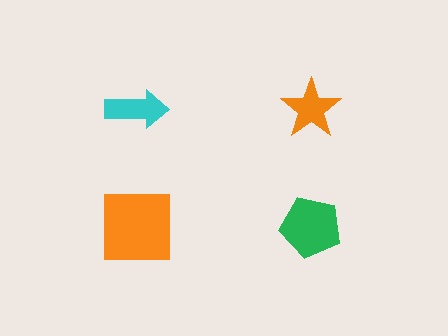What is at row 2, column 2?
A green pentagon.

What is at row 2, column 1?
An orange square.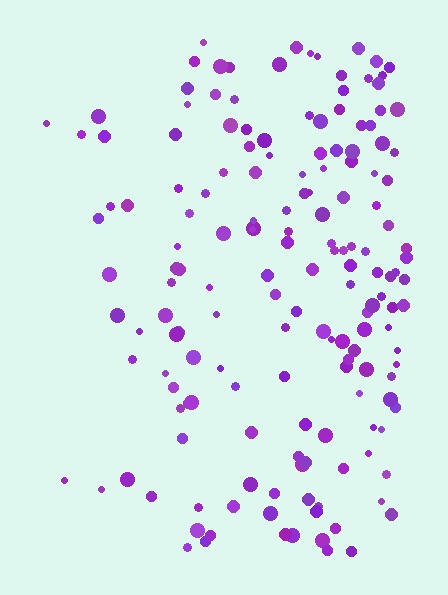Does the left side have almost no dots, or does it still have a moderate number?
Still a moderate number, just noticeably fewer than the right.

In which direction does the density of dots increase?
From left to right, with the right side densest.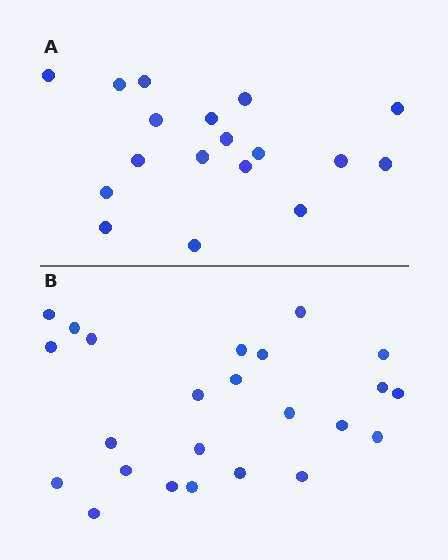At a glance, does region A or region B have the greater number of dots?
Region B (the bottom region) has more dots.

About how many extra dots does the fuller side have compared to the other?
Region B has about 6 more dots than region A.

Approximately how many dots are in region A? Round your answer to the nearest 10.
About 20 dots. (The exact count is 18, which rounds to 20.)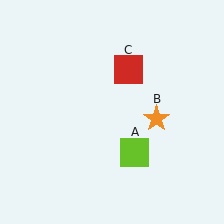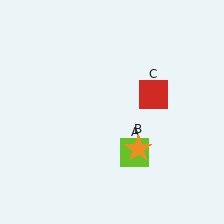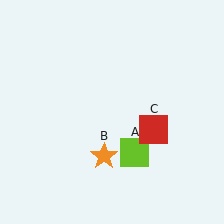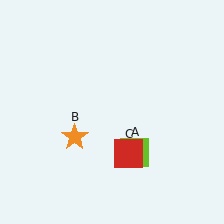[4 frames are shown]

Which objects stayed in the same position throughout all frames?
Lime square (object A) remained stationary.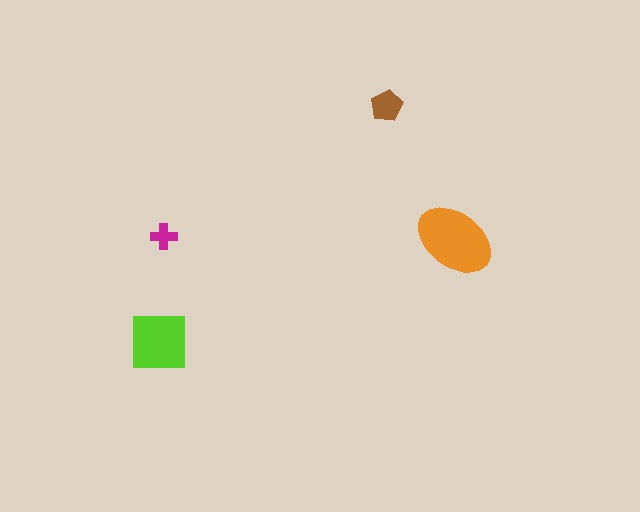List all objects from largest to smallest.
The orange ellipse, the lime square, the brown pentagon, the magenta cross.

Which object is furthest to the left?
The lime square is leftmost.